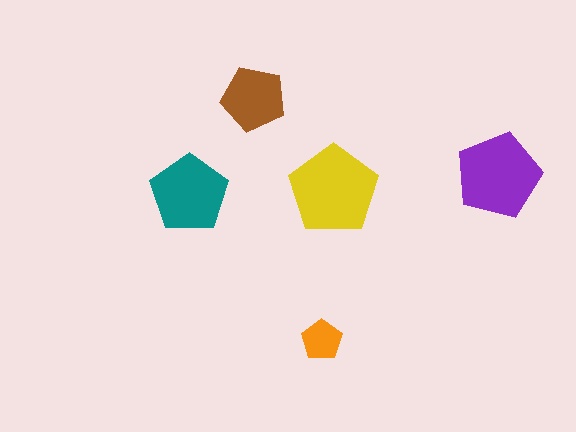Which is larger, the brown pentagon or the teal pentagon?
The teal one.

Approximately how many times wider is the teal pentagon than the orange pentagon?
About 2 times wider.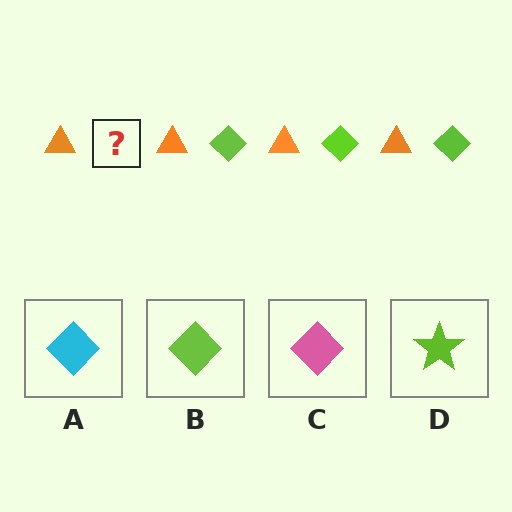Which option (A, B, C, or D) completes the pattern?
B.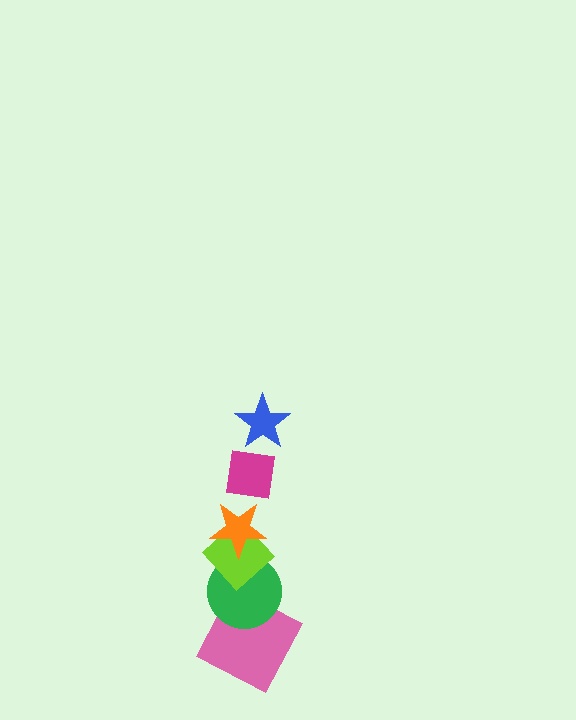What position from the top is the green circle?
The green circle is 5th from the top.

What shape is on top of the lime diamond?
The orange star is on top of the lime diamond.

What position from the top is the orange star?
The orange star is 3rd from the top.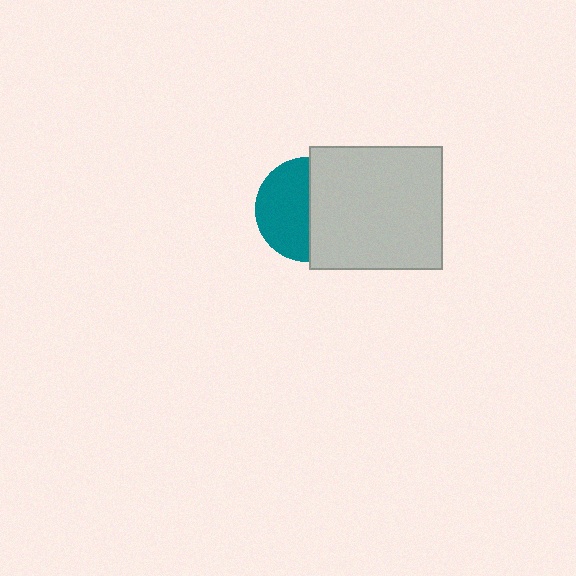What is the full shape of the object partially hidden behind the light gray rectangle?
The partially hidden object is a teal circle.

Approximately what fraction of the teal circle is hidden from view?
Roughly 48% of the teal circle is hidden behind the light gray rectangle.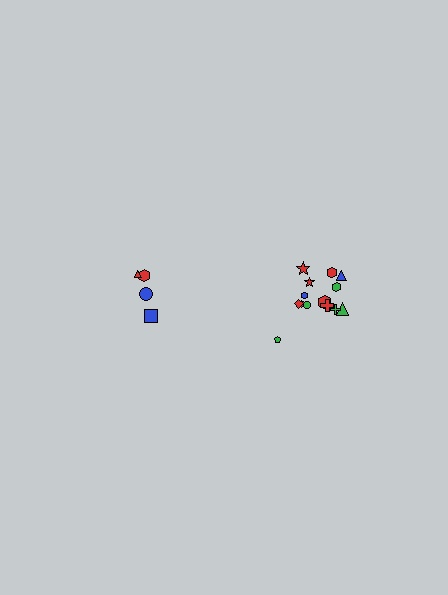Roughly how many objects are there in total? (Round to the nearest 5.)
Roughly 20 objects in total.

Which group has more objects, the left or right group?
The right group.